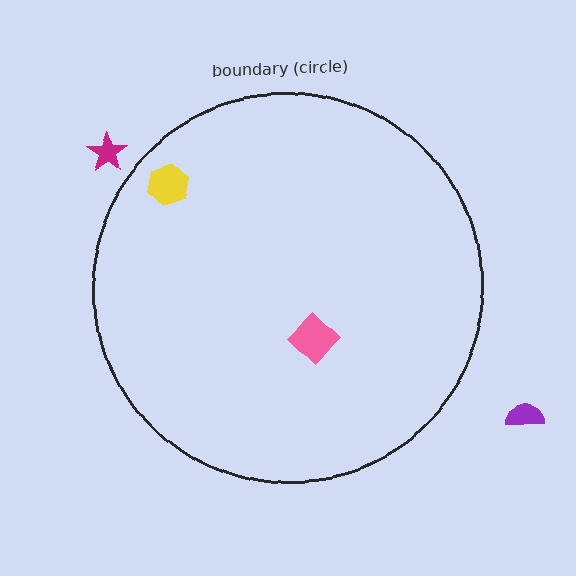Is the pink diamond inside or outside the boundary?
Inside.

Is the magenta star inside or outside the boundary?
Outside.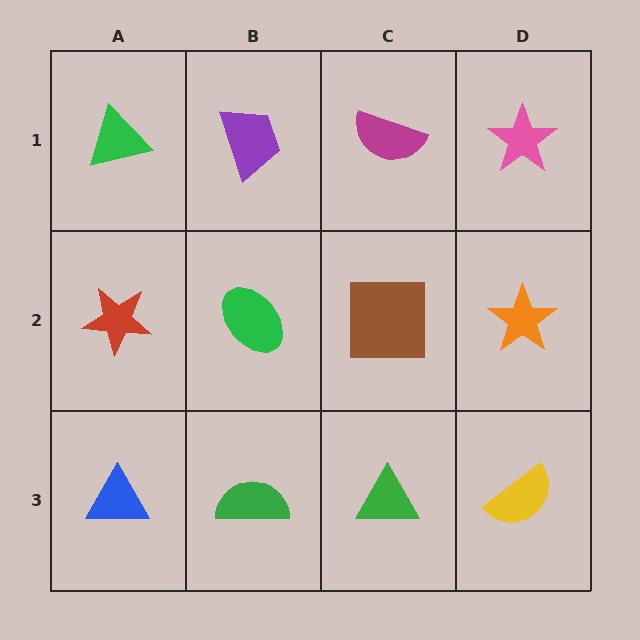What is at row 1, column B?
A purple trapezoid.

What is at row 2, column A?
A red star.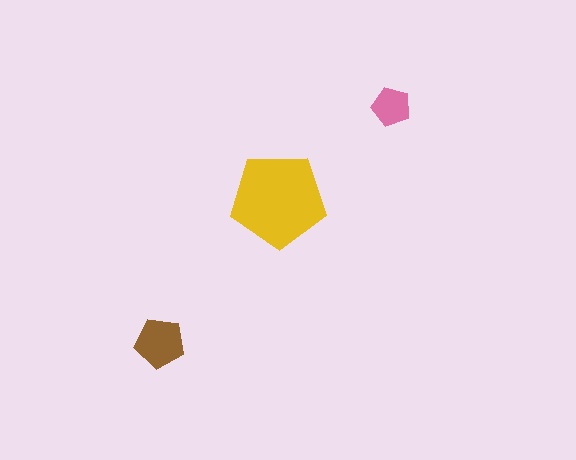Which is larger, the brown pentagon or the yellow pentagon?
The yellow one.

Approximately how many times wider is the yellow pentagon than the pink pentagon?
About 2.5 times wider.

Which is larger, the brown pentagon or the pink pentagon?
The brown one.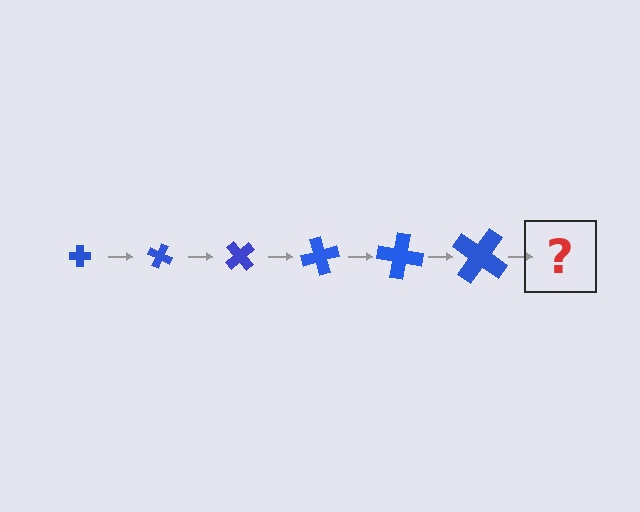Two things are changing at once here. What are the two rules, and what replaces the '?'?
The two rules are that the cross grows larger each step and it rotates 25 degrees each step. The '?' should be a cross, larger than the previous one and rotated 150 degrees from the start.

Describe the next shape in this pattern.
It should be a cross, larger than the previous one and rotated 150 degrees from the start.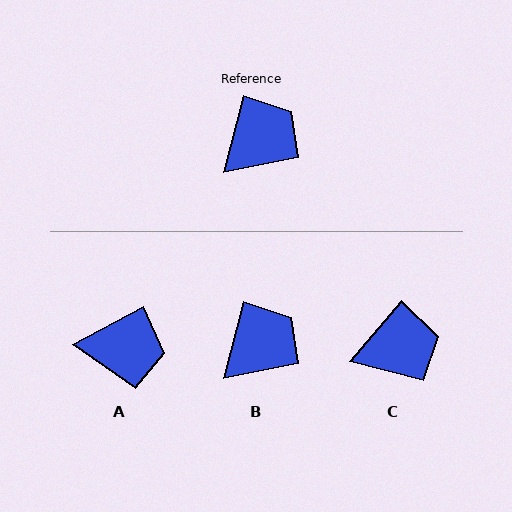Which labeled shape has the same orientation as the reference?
B.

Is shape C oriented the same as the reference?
No, it is off by about 26 degrees.